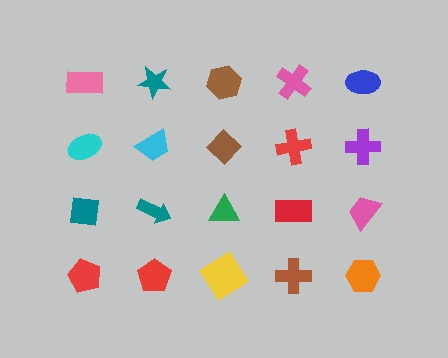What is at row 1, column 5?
A blue ellipse.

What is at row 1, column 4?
A pink cross.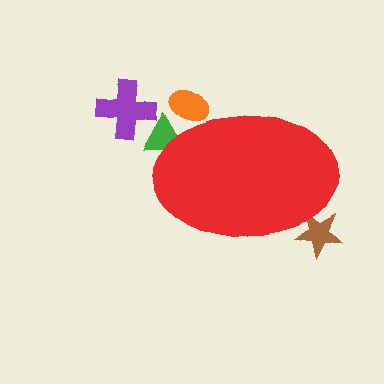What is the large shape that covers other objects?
A red ellipse.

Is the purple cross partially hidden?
No, the purple cross is fully visible.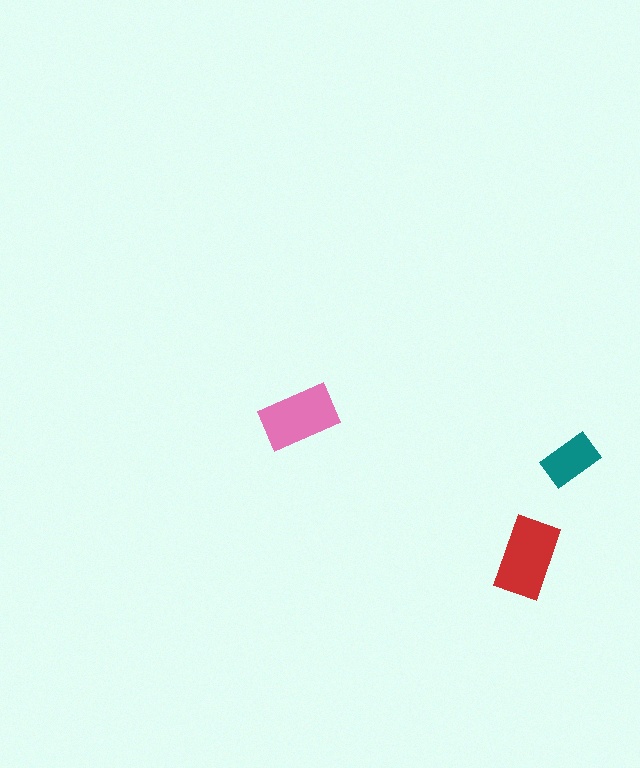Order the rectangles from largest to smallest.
the red one, the pink one, the teal one.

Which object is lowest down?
The red rectangle is bottommost.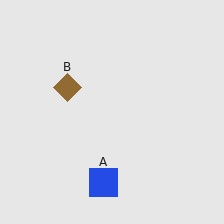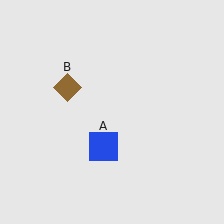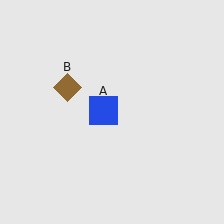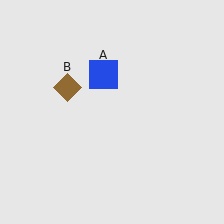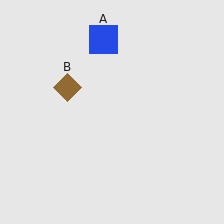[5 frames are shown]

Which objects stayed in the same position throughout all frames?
Brown diamond (object B) remained stationary.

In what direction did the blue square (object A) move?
The blue square (object A) moved up.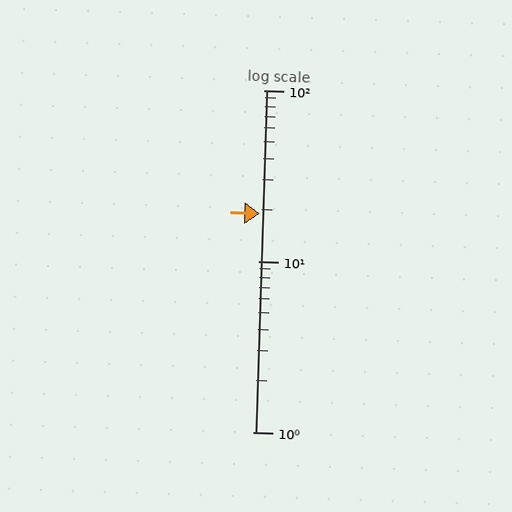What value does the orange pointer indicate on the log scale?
The pointer indicates approximately 19.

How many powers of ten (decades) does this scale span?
The scale spans 2 decades, from 1 to 100.